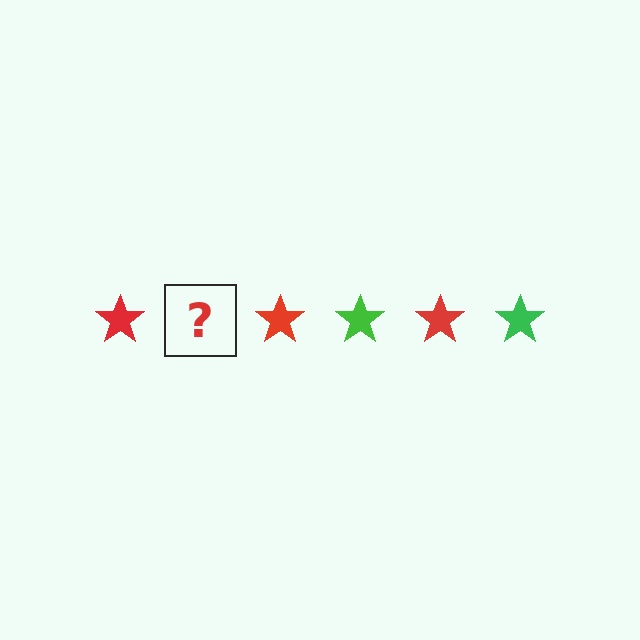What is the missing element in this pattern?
The missing element is a green star.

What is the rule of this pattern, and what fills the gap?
The rule is that the pattern cycles through red, green stars. The gap should be filled with a green star.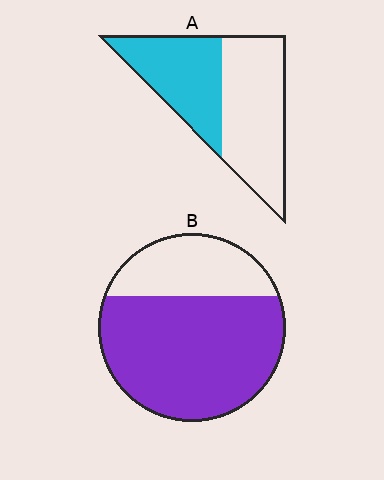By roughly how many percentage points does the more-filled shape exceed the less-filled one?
By roughly 25 percentage points (B over A).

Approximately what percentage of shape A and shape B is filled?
A is approximately 45% and B is approximately 70%.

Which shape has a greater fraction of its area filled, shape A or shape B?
Shape B.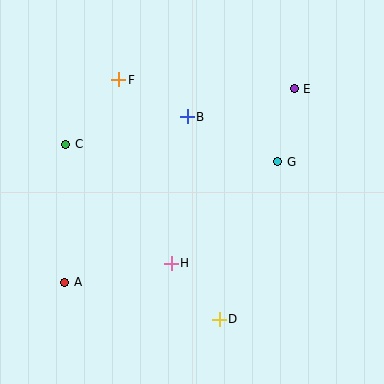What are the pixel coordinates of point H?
Point H is at (171, 263).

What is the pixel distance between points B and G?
The distance between B and G is 101 pixels.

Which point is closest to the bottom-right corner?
Point D is closest to the bottom-right corner.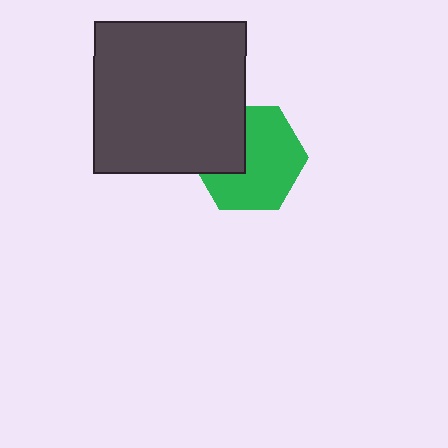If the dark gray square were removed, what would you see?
You would see the complete green hexagon.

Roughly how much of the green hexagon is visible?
Most of it is visible (roughly 68%).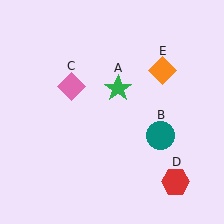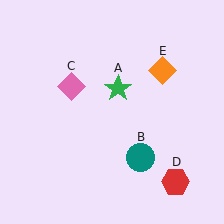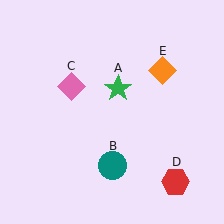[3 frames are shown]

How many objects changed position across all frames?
1 object changed position: teal circle (object B).